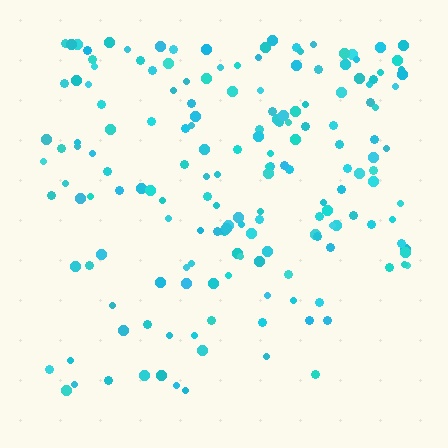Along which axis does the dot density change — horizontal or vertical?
Vertical.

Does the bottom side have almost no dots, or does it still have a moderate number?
Still a moderate number, just noticeably fewer than the top.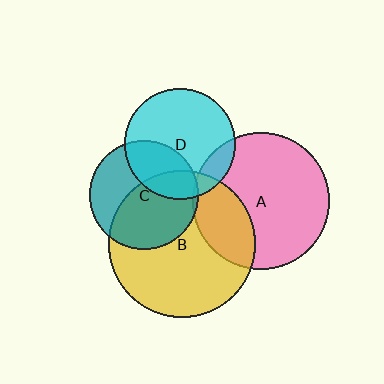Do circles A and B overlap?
Yes.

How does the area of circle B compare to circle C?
Approximately 1.8 times.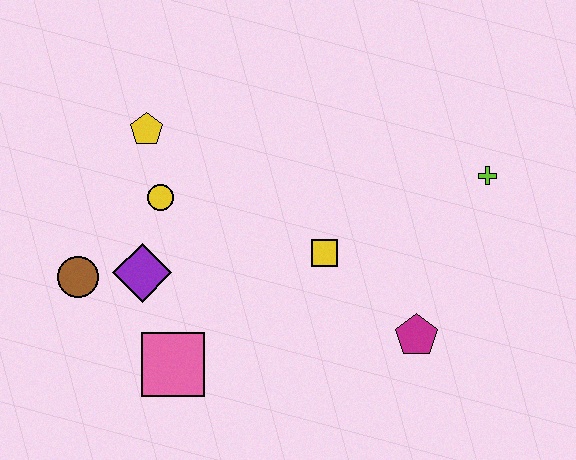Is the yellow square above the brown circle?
Yes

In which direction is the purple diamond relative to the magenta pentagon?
The purple diamond is to the left of the magenta pentagon.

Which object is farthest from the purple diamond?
The lime cross is farthest from the purple diamond.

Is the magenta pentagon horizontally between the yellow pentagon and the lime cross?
Yes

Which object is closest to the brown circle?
The purple diamond is closest to the brown circle.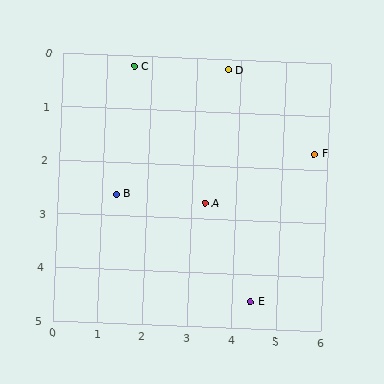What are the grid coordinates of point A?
Point A is at approximately (3.3, 2.7).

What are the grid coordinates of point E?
Point E is at approximately (4.4, 4.5).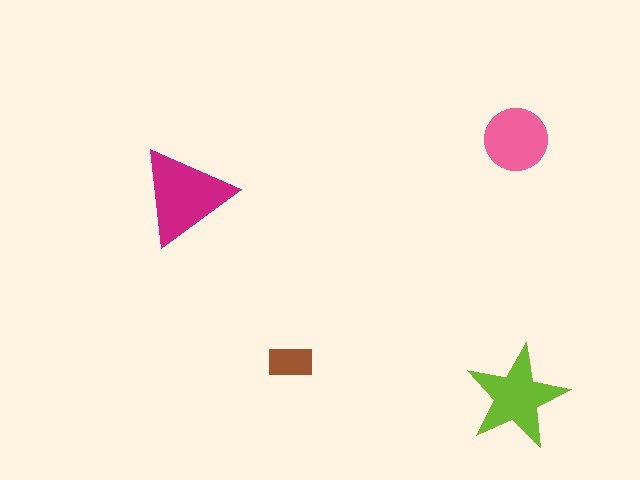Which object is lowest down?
The lime star is bottommost.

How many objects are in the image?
There are 4 objects in the image.